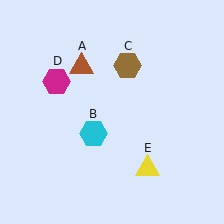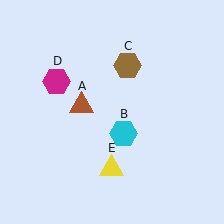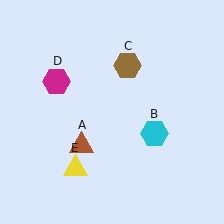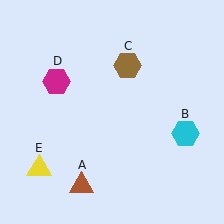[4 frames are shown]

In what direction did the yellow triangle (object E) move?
The yellow triangle (object E) moved left.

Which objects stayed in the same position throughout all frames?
Brown hexagon (object C) and magenta hexagon (object D) remained stationary.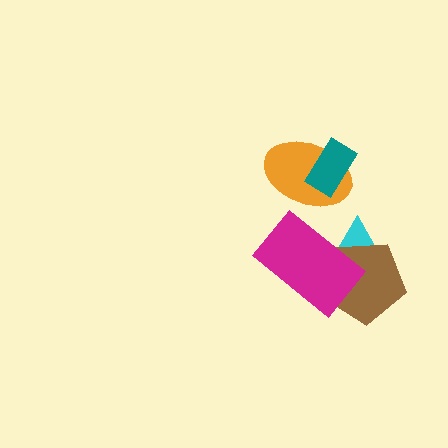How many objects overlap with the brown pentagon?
2 objects overlap with the brown pentagon.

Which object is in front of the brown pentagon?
The magenta rectangle is in front of the brown pentagon.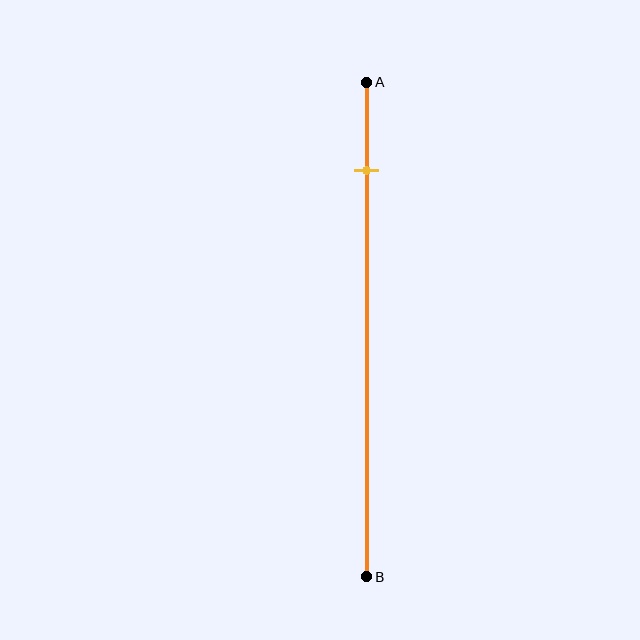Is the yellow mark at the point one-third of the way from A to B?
No, the mark is at about 20% from A, not at the 33% one-third point.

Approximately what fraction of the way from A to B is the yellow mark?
The yellow mark is approximately 20% of the way from A to B.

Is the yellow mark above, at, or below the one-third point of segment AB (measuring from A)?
The yellow mark is above the one-third point of segment AB.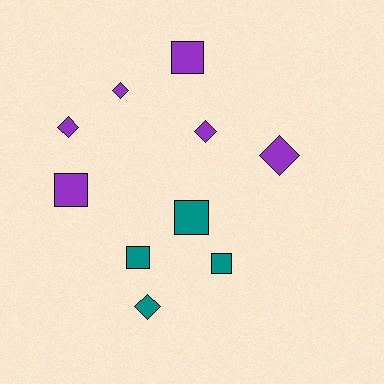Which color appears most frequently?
Purple, with 6 objects.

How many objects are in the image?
There are 10 objects.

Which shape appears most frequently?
Square, with 5 objects.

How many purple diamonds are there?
There are 4 purple diamonds.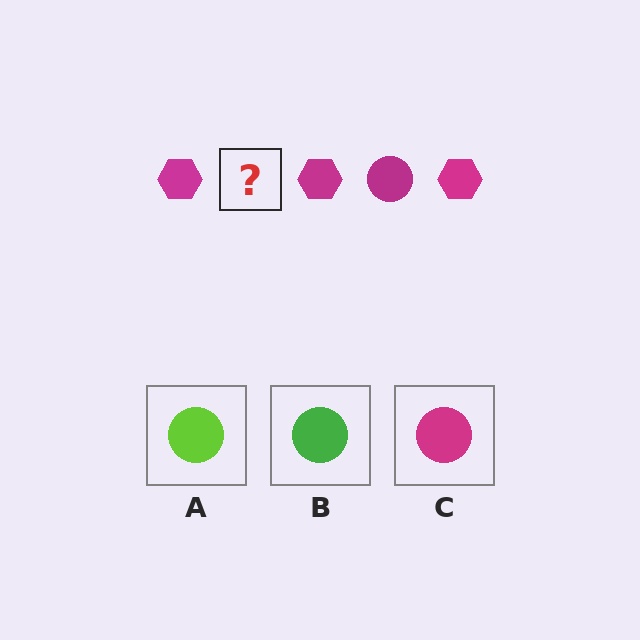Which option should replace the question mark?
Option C.